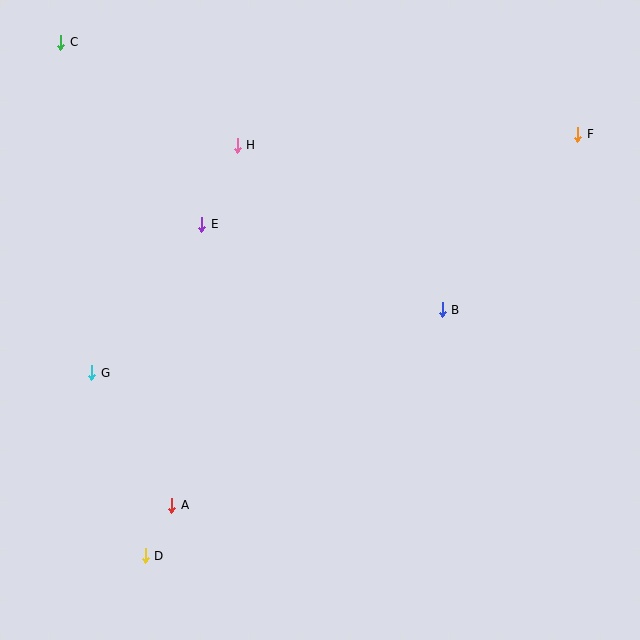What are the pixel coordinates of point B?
Point B is at (442, 310).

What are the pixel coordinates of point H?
Point H is at (237, 145).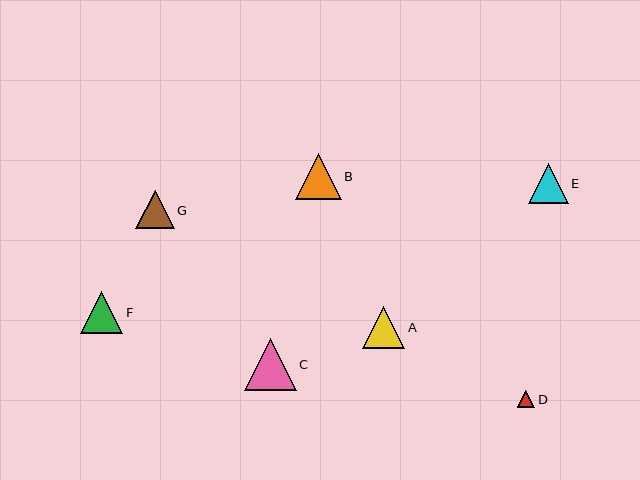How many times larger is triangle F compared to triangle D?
Triangle F is approximately 2.5 times the size of triangle D.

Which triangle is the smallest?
Triangle D is the smallest with a size of approximately 17 pixels.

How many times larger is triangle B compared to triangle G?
Triangle B is approximately 1.2 times the size of triangle G.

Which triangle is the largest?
Triangle C is the largest with a size of approximately 52 pixels.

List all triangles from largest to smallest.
From largest to smallest: C, B, A, F, E, G, D.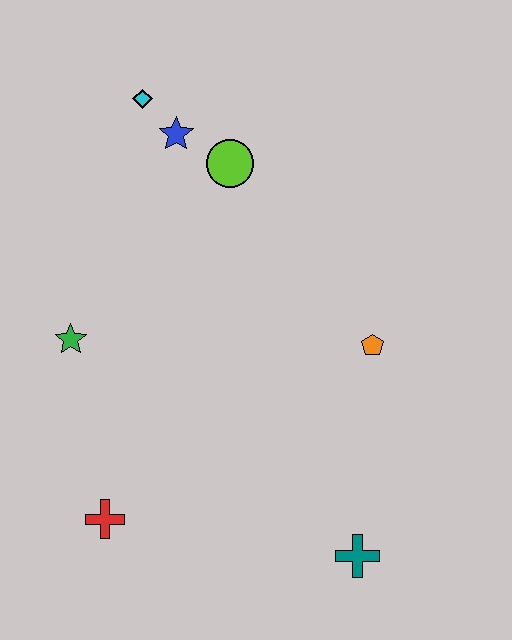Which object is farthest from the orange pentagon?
The cyan diamond is farthest from the orange pentagon.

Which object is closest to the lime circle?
The blue star is closest to the lime circle.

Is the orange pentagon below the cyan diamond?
Yes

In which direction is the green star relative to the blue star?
The green star is below the blue star.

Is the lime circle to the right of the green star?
Yes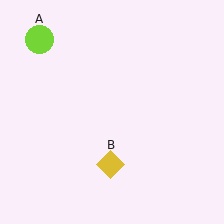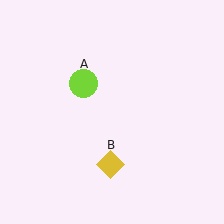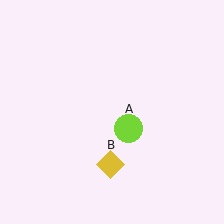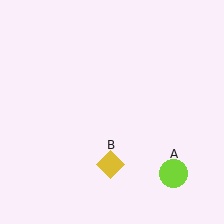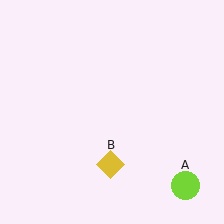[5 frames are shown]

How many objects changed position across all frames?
1 object changed position: lime circle (object A).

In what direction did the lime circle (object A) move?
The lime circle (object A) moved down and to the right.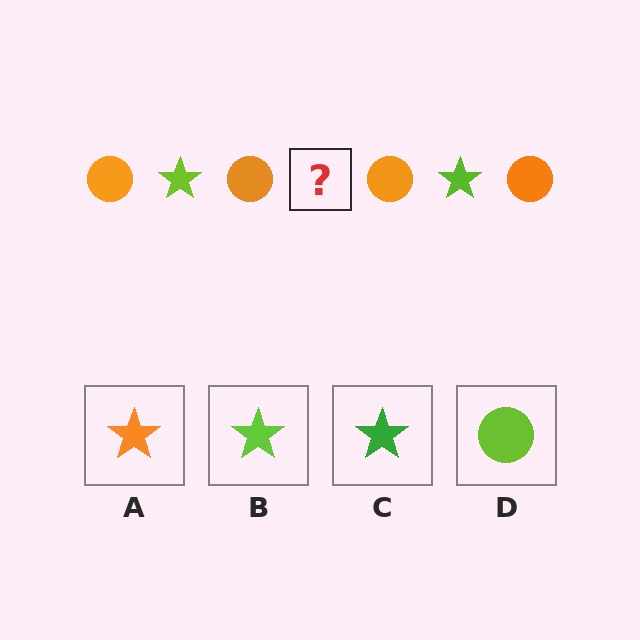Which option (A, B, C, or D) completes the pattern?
B.